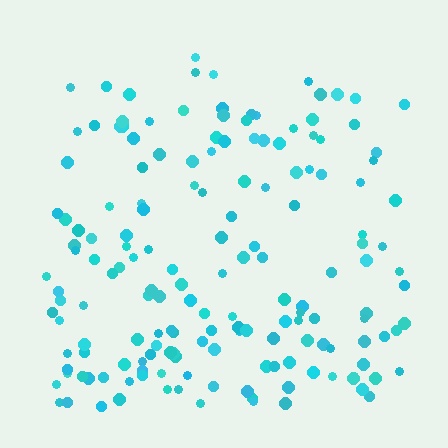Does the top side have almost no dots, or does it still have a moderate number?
Still a moderate number, just noticeably fewer than the bottom.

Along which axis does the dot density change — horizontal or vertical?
Vertical.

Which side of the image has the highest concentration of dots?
The bottom.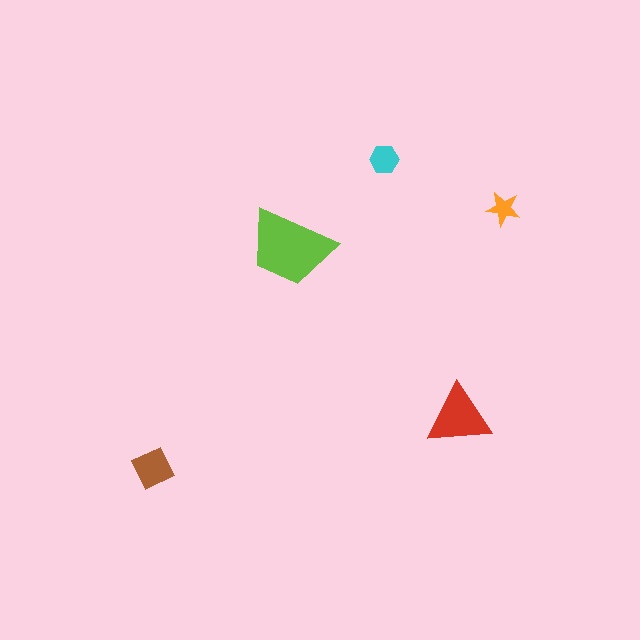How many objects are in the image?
There are 5 objects in the image.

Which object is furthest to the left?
The brown square is leftmost.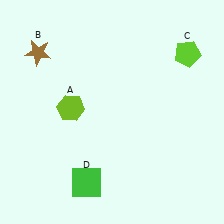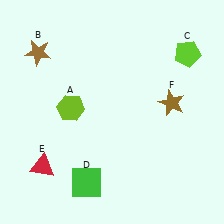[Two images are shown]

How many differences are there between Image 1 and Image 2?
There are 2 differences between the two images.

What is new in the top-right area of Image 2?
A brown star (F) was added in the top-right area of Image 2.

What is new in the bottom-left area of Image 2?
A red triangle (E) was added in the bottom-left area of Image 2.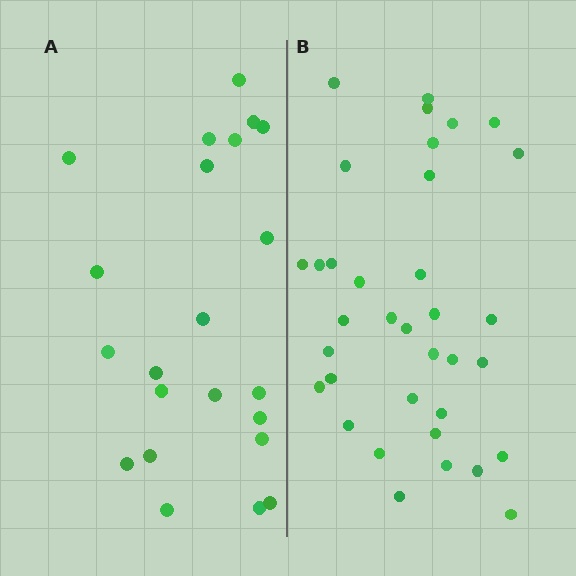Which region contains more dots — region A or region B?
Region B (the right region) has more dots.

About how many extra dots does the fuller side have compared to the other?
Region B has approximately 15 more dots than region A.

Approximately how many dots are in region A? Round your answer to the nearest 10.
About 20 dots. (The exact count is 22, which rounds to 20.)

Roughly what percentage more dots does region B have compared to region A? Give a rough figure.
About 60% more.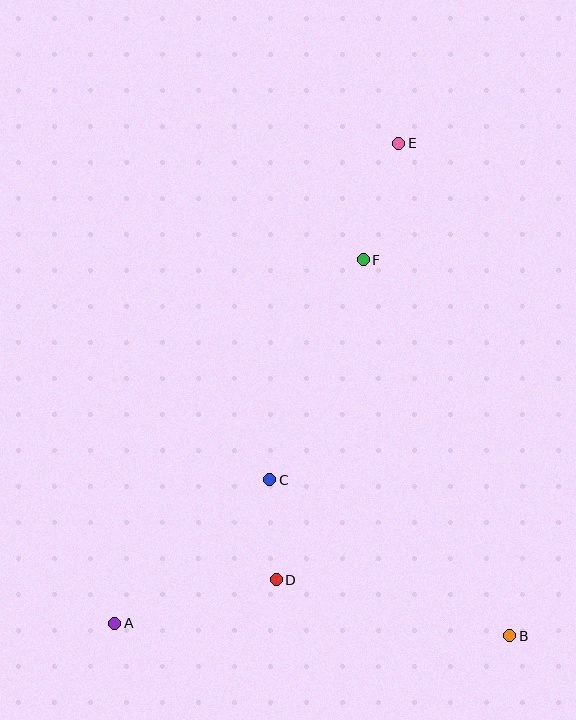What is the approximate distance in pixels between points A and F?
The distance between A and F is approximately 440 pixels.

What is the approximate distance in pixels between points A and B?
The distance between A and B is approximately 395 pixels.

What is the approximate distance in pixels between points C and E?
The distance between C and E is approximately 360 pixels.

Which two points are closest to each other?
Points C and D are closest to each other.